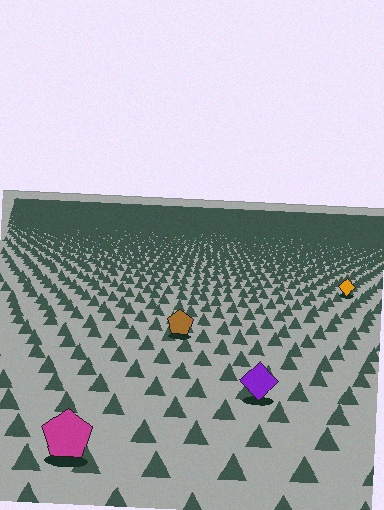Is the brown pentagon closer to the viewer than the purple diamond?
No. The purple diamond is closer — you can tell from the texture gradient: the ground texture is coarser near it.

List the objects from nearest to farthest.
From nearest to farthest: the magenta pentagon, the purple diamond, the brown pentagon, the orange diamond.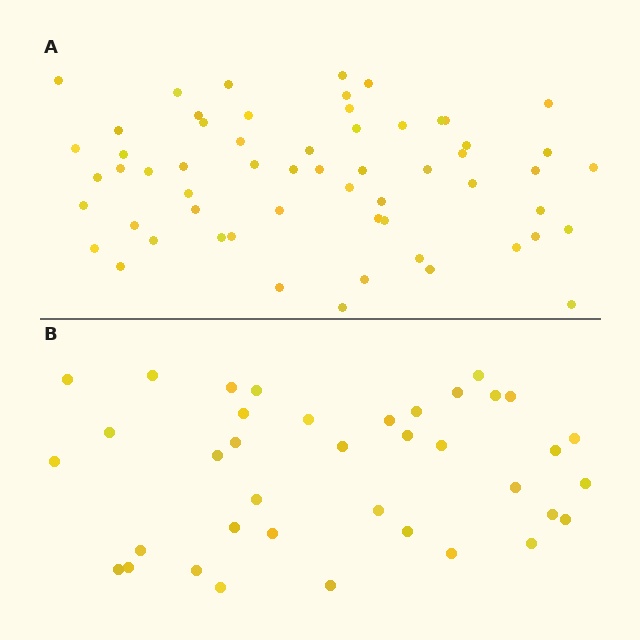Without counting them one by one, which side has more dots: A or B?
Region A (the top region) has more dots.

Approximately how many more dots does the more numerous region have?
Region A has approximately 20 more dots than region B.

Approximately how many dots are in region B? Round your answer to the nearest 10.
About 40 dots. (The exact count is 38, which rounds to 40.)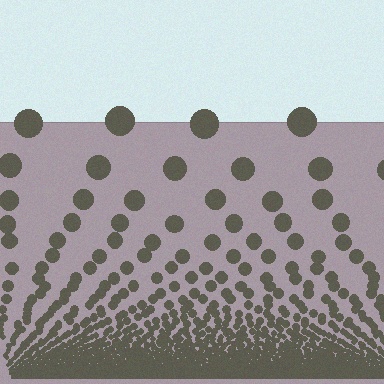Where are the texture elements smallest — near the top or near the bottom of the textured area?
Near the bottom.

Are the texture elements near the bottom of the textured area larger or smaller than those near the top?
Smaller. The gradient is inverted — elements near the bottom are smaller and denser.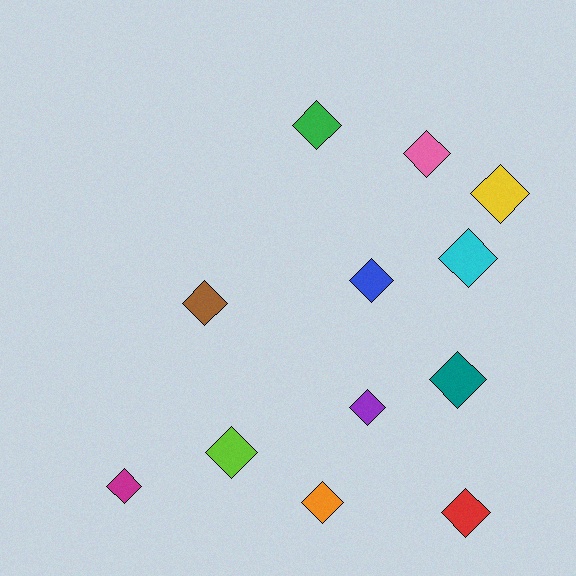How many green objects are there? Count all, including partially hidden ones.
There is 1 green object.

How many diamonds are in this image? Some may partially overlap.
There are 12 diamonds.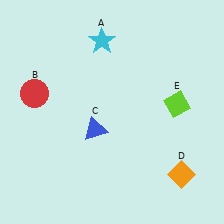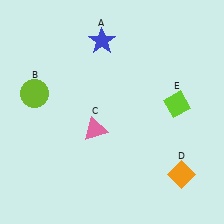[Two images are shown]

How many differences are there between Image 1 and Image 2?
There are 3 differences between the two images.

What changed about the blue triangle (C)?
In Image 1, C is blue. In Image 2, it changed to pink.